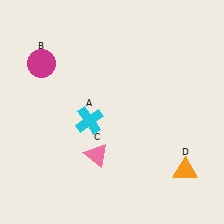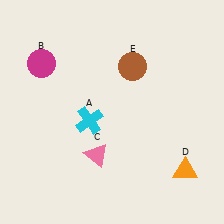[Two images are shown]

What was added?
A brown circle (E) was added in Image 2.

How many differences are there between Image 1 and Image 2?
There is 1 difference between the two images.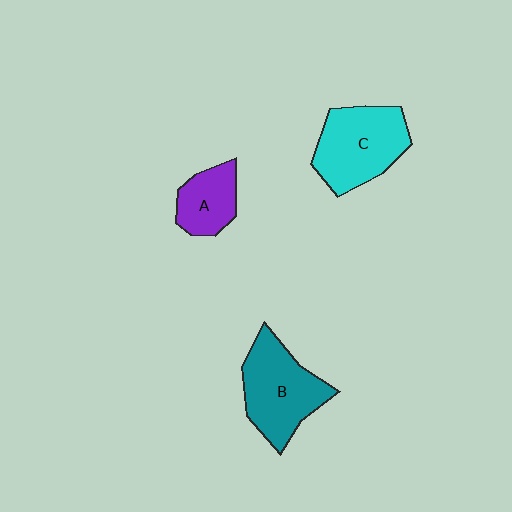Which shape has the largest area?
Shape C (cyan).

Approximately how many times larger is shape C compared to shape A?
Approximately 1.8 times.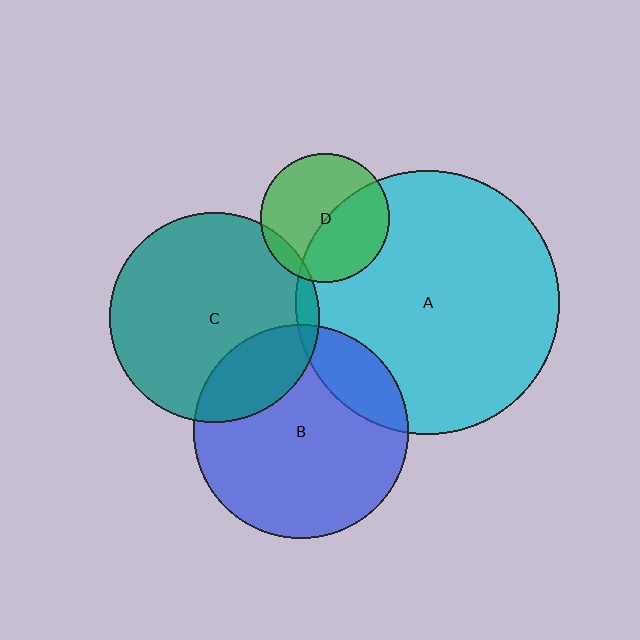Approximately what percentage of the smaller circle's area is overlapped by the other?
Approximately 20%.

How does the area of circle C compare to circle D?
Approximately 2.6 times.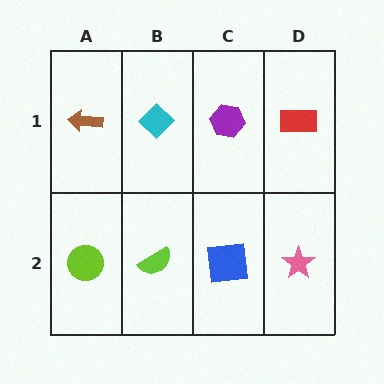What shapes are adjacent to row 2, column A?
A brown arrow (row 1, column A), a lime semicircle (row 2, column B).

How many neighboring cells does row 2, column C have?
3.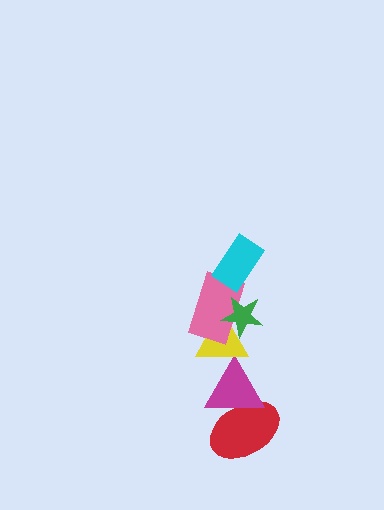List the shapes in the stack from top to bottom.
From top to bottom: the cyan rectangle, the green star, the pink rectangle, the yellow triangle, the magenta triangle, the red ellipse.